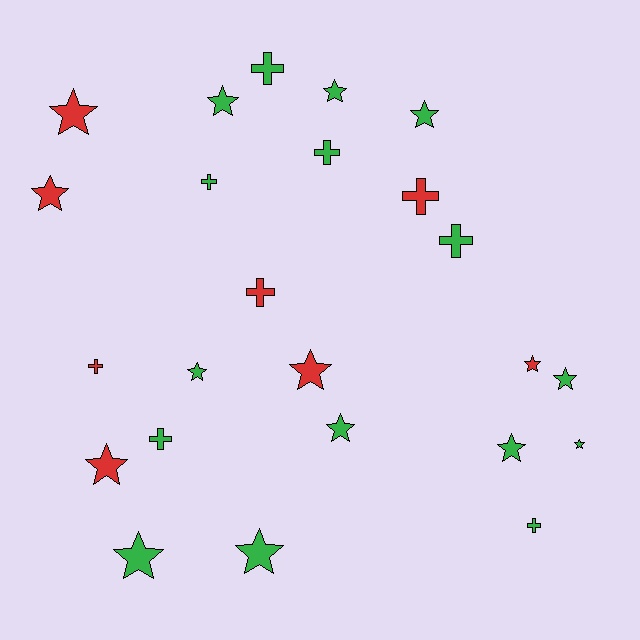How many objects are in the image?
There are 24 objects.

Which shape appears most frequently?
Star, with 15 objects.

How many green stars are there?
There are 10 green stars.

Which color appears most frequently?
Green, with 16 objects.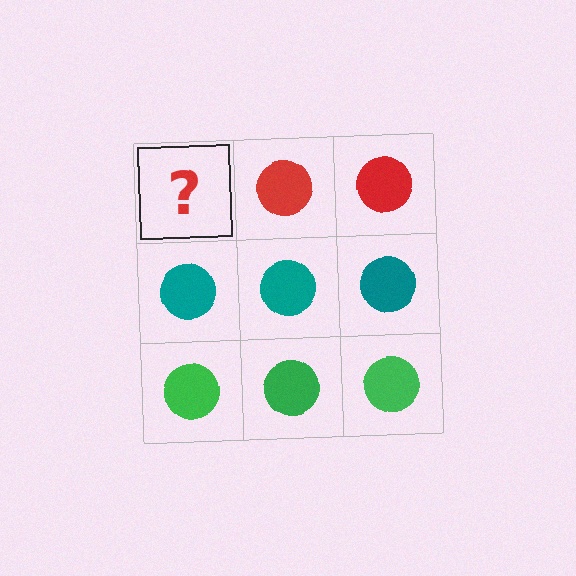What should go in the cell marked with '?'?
The missing cell should contain a red circle.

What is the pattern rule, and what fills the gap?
The rule is that each row has a consistent color. The gap should be filled with a red circle.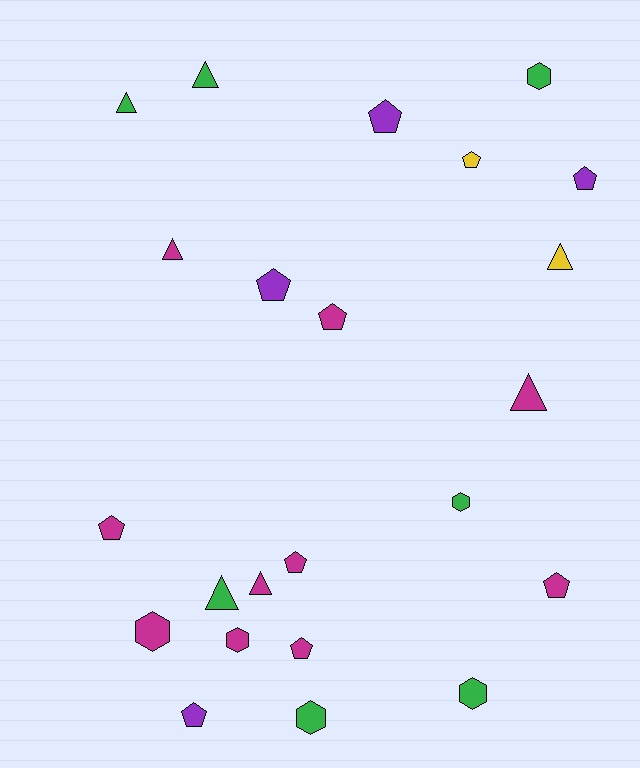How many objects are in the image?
There are 23 objects.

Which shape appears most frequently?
Pentagon, with 10 objects.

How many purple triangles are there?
There are no purple triangles.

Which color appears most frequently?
Magenta, with 10 objects.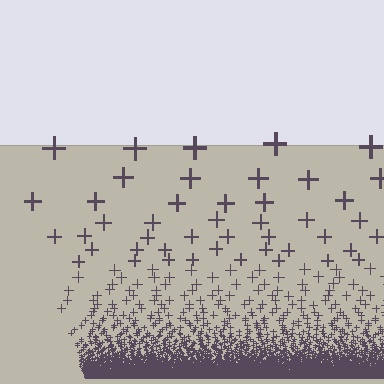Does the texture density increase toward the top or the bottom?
Density increases toward the bottom.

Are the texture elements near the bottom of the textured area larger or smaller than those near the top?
Smaller. The gradient is inverted — elements near the bottom are smaller and denser.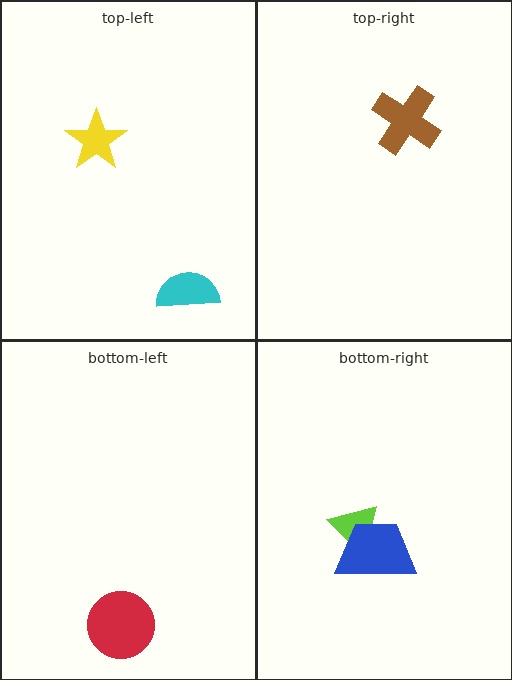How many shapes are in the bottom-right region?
2.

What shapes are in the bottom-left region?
The red circle.